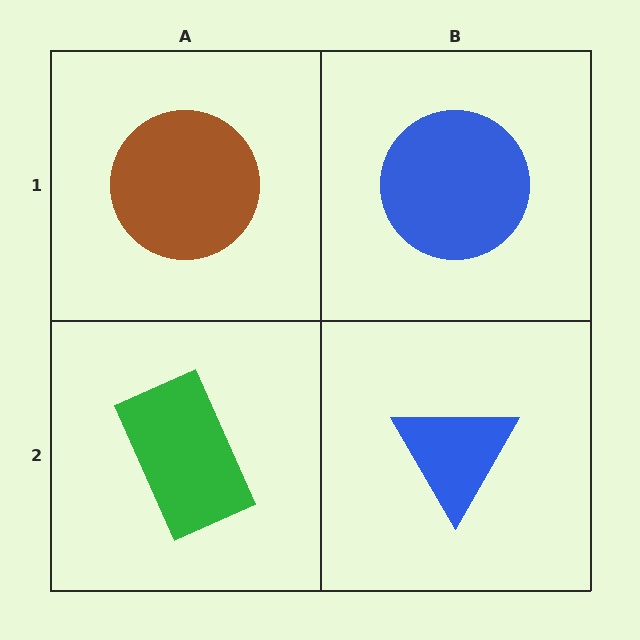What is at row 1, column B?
A blue circle.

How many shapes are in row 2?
2 shapes.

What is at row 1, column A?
A brown circle.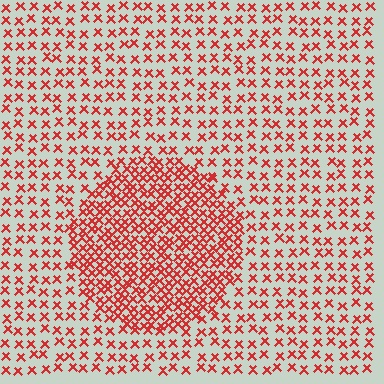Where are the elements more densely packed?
The elements are more densely packed inside the circle boundary.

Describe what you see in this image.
The image contains small red elements arranged at two different densities. A circle-shaped region is visible where the elements are more densely packed than the surrounding area.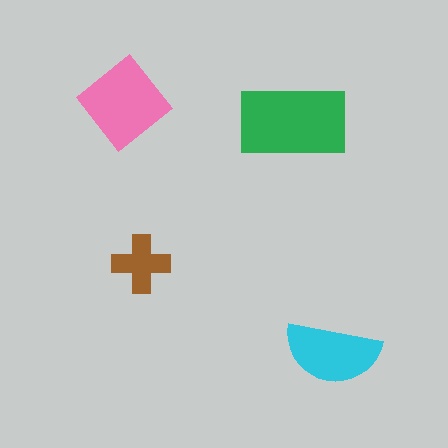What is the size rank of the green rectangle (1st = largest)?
1st.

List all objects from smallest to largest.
The brown cross, the cyan semicircle, the pink diamond, the green rectangle.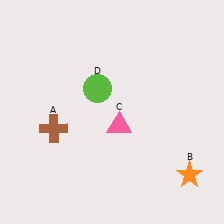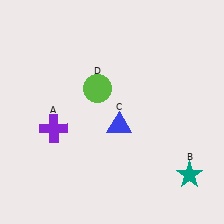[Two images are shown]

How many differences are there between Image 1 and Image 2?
There are 3 differences between the two images.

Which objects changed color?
A changed from brown to purple. B changed from orange to teal. C changed from pink to blue.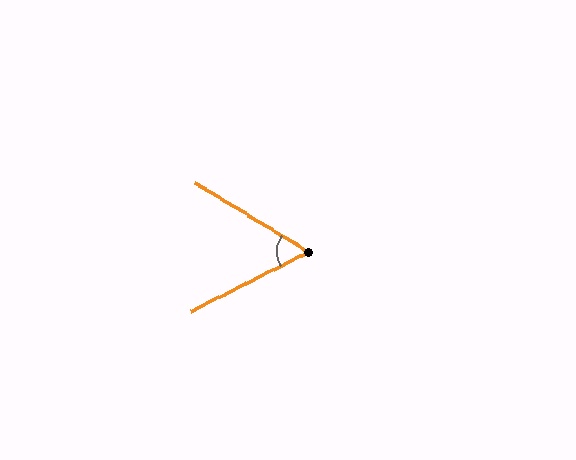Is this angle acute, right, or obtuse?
It is acute.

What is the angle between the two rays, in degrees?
Approximately 58 degrees.